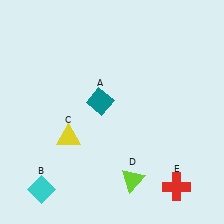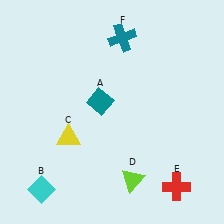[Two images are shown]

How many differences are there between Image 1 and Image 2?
There is 1 difference between the two images.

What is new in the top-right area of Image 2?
A teal cross (F) was added in the top-right area of Image 2.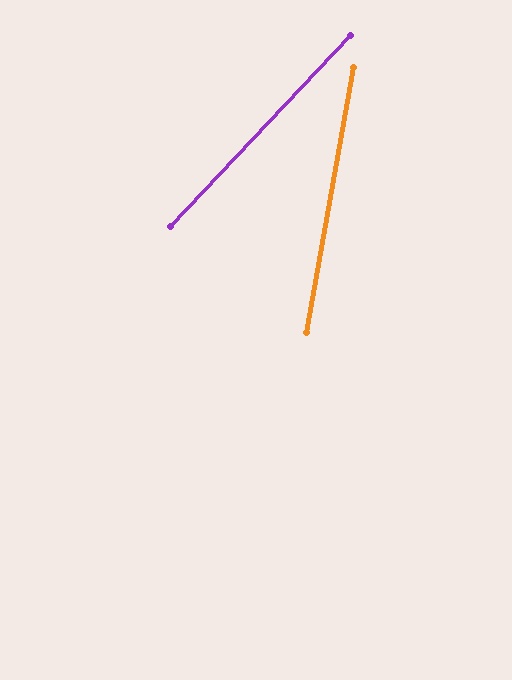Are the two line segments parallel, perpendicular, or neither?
Neither parallel nor perpendicular — they differ by about 33°.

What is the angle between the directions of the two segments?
Approximately 33 degrees.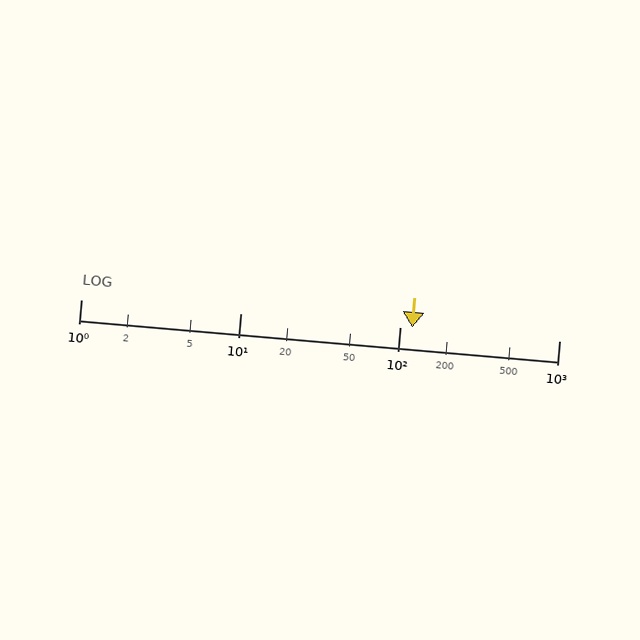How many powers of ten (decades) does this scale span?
The scale spans 3 decades, from 1 to 1000.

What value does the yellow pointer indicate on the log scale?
The pointer indicates approximately 120.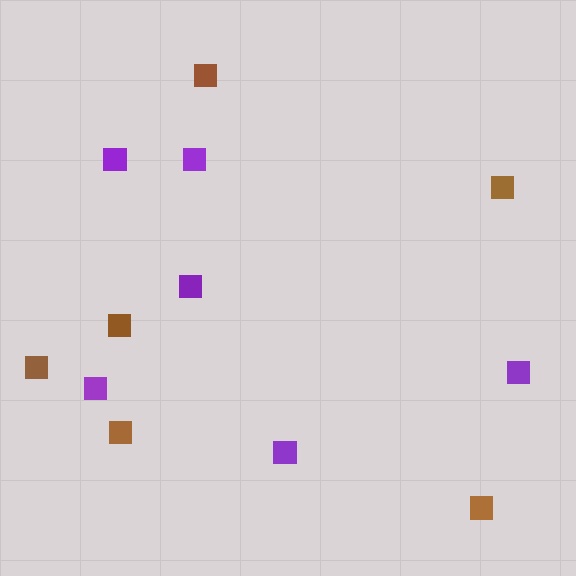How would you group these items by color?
There are 2 groups: one group of purple squares (6) and one group of brown squares (6).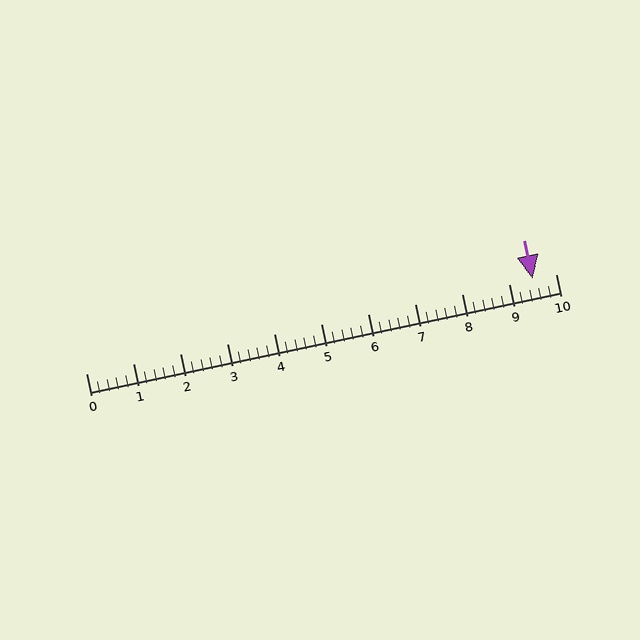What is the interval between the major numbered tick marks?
The major tick marks are spaced 1 units apart.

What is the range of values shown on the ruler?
The ruler shows values from 0 to 10.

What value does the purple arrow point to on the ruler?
The purple arrow points to approximately 9.5.